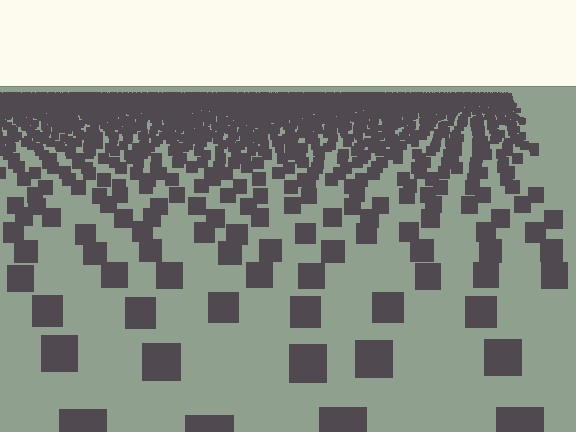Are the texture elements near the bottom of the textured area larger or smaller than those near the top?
Larger. Near the bottom, elements are closer to the viewer and appear at a bigger on-screen size.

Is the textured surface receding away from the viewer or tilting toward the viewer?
The surface is receding away from the viewer. Texture elements get smaller and denser toward the top.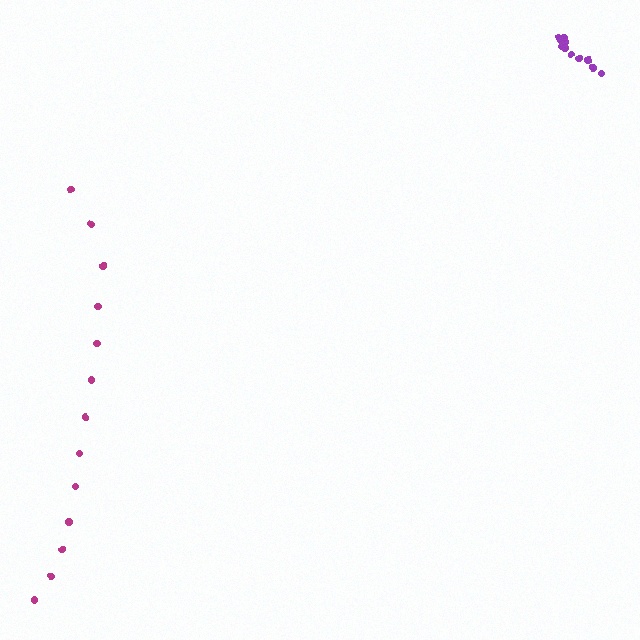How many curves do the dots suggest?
There are 2 distinct paths.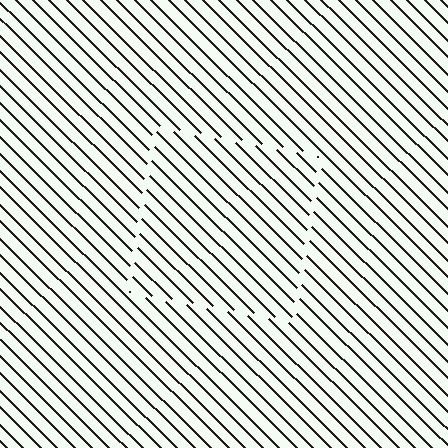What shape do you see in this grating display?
An illusory square. The interior of the shape contains the same grating, shifted by half a period — the contour is defined by the phase discontinuity where line-ends from the inner and outer gratings abut.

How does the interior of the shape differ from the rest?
The interior of the shape contains the same grating, shifted by half a period — the contour is defined by the phase discontinuity where line-ends from the inner and outer gratings abut.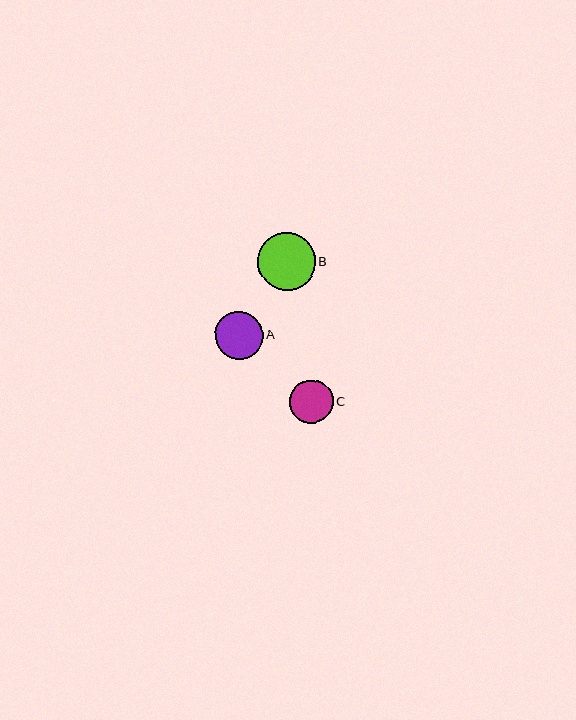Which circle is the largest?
Circle B is the largest with a size of approximately 58 pixels.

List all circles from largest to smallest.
From largest to smallest: B, A, C.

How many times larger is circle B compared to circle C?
Circle B is approximately 1.3 times the size of circle C.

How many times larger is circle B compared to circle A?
Circle B is approximately 1.2 times the size of circle A.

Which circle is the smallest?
Circle C is the smallest with a size of approximately 44 pixels.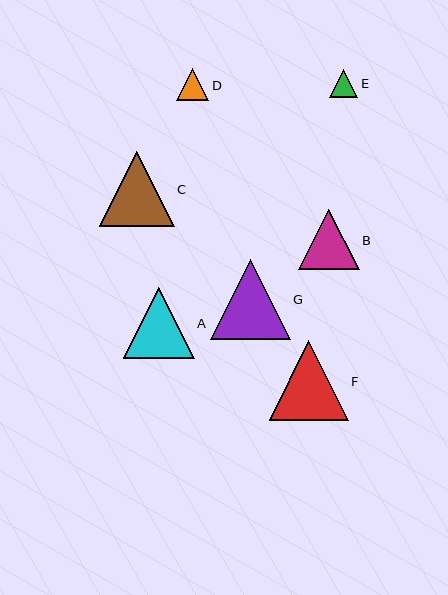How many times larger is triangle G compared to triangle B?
Triangle G is approximately 1.3 times the size of triangle B.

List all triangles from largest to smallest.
From largest to smallest: G, F, C, A, B, D, E.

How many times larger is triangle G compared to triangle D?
Triangle G is approximately 2.4 times the size of triangle D.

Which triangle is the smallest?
Triangle E is the smallest with a size of approximately 28 pixels.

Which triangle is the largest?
Triangle G is the largest with a size of approximately 80 pixels.